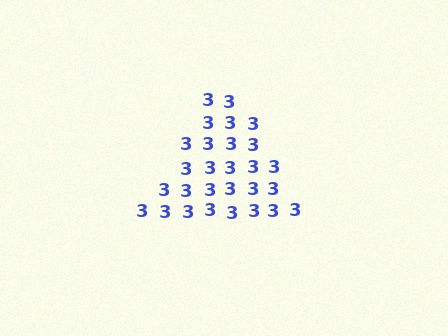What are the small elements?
The small elements are digit 3's.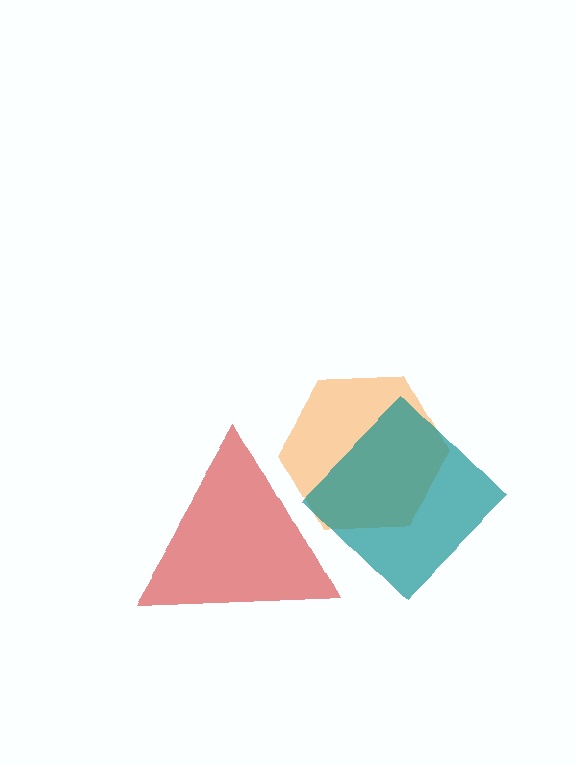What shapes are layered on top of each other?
The layered shapes are: an orange hexagon, a teal diamond, a red triangle.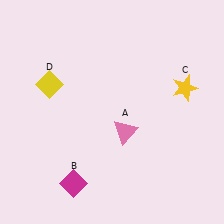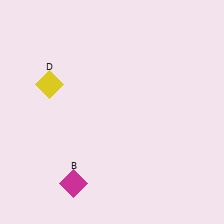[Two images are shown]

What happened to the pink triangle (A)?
The pink triangle (A) was removed in Image 2. It was in the bottom-right area of Image 1.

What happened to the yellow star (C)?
The yellow star (C) was removed in Image 2. It was in the top-right area of Image 1.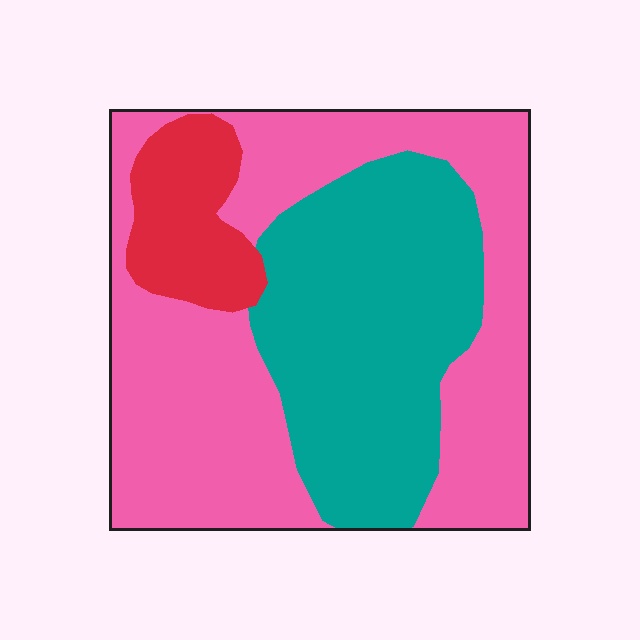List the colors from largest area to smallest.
From largest to smallest: pink, teal, red.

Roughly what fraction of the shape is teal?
Teal takes up between a third and a half of the shape.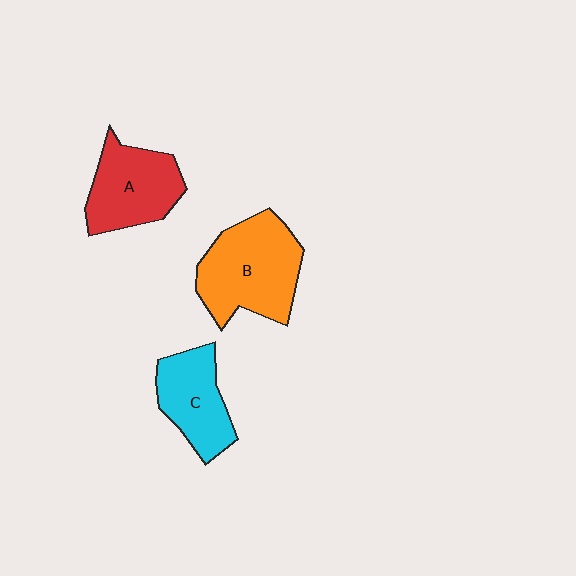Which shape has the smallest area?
Shape C (cyan).